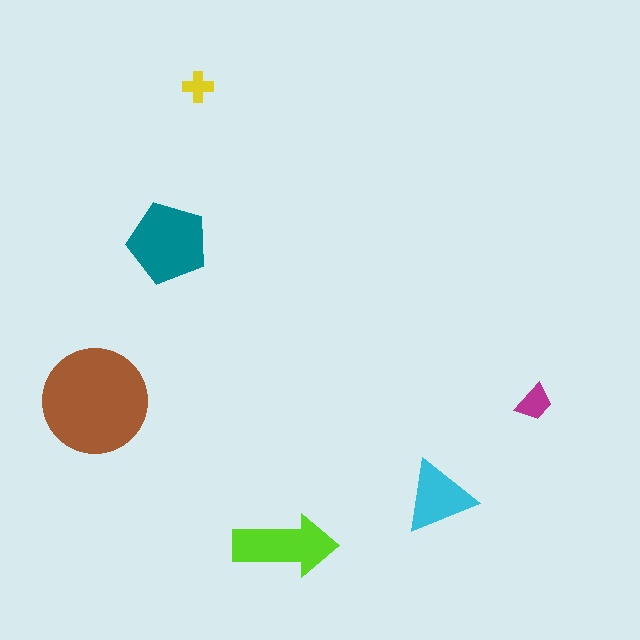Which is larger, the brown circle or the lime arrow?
The brown circle.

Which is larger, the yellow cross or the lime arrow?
The lime arrow.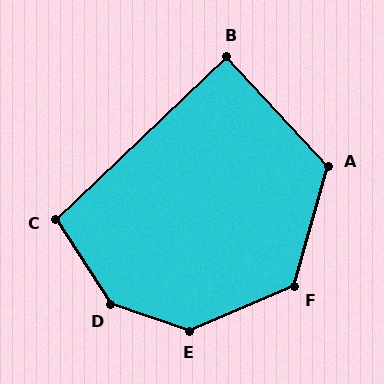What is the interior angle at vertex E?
Approximately 138 degrees (obtuse).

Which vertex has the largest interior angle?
D, at approximately 141 degrees.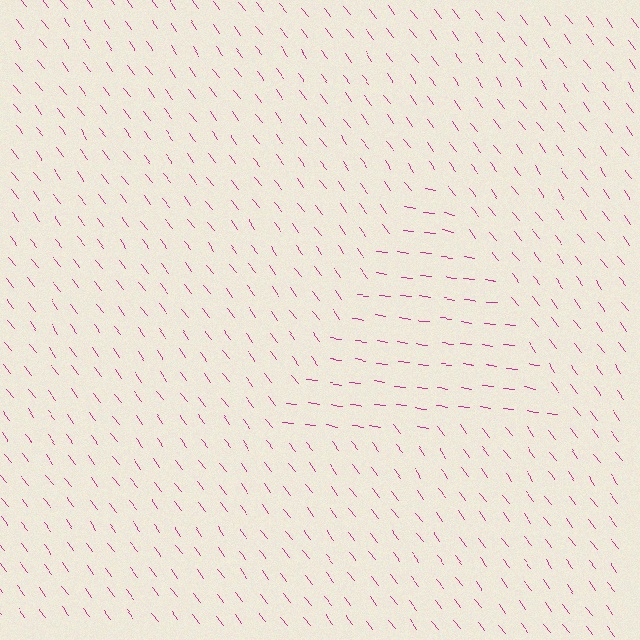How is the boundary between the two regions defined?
The boundary is defined purely by a change in line orientation (approximately 45 degrees difference). All lines are the same color and thickness.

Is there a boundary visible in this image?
Yes, there is a texture boundary formed by a change in line orientation.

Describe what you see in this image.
The image is filled with small magenta line segments. A triangle region in the image has lines oriented differently from the surrounding lines, creating a visible texture boundary.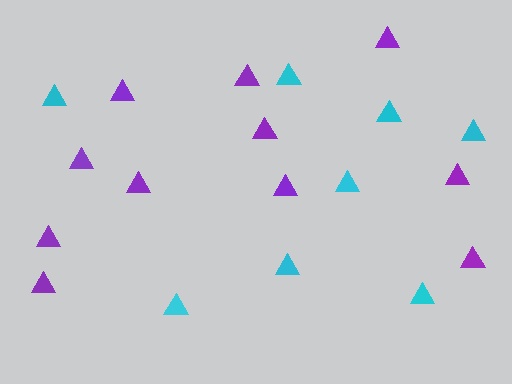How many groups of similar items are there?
There are 2 groups: one group of purple triangles (11) and one group of cyan triangles (8).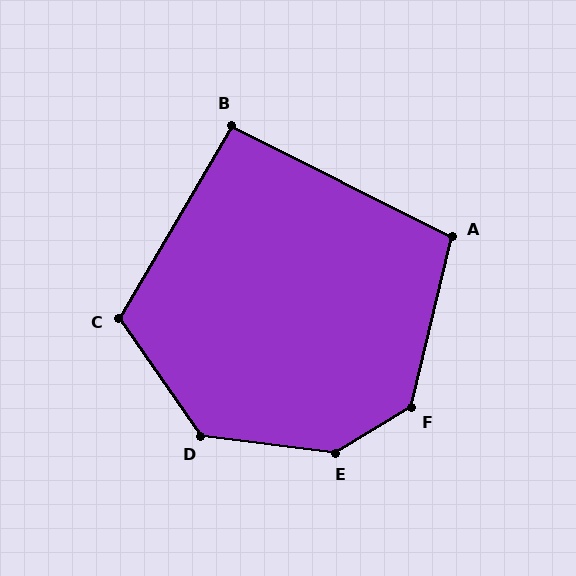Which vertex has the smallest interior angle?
B, at approximately 94 degrees.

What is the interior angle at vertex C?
Approximately 115 degrees (obtuse).